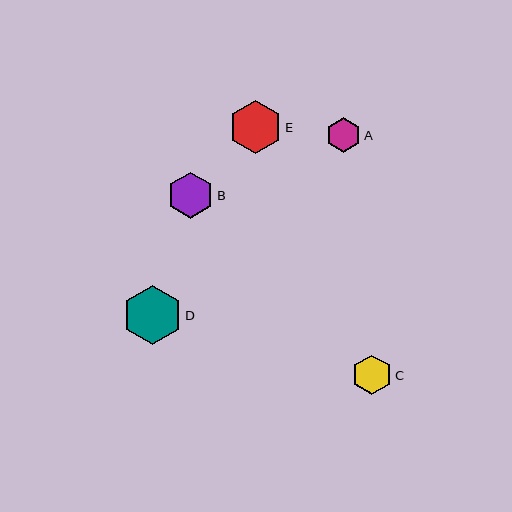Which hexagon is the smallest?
Hexagon A is the smallest with a size of approximately 35 pixels.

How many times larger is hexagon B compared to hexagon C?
Hexagon B is approximately 1.2 times the size of hexagon C.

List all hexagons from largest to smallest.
From largest to smallest: D, E, B, C, A.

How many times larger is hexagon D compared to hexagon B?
Hexagon D is approximately 1.3 times the size of hexagon B.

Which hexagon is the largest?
Hexagon D is the largest with a size of approximately 60 pixels.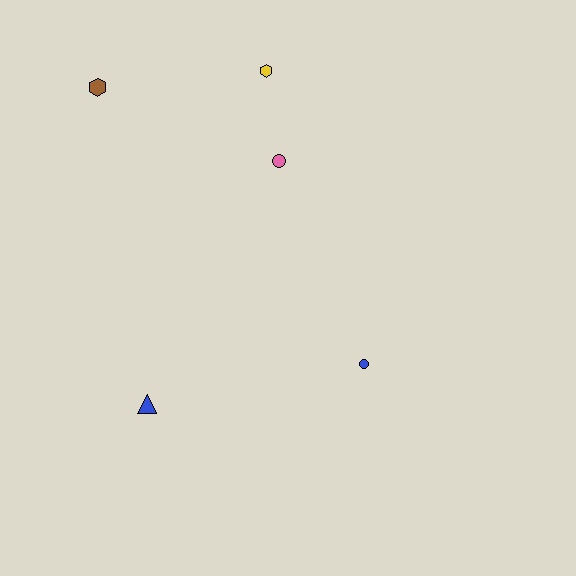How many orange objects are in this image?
There are no orange objects.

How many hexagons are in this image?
There are 2 hexagons.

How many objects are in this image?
There are 5 objects.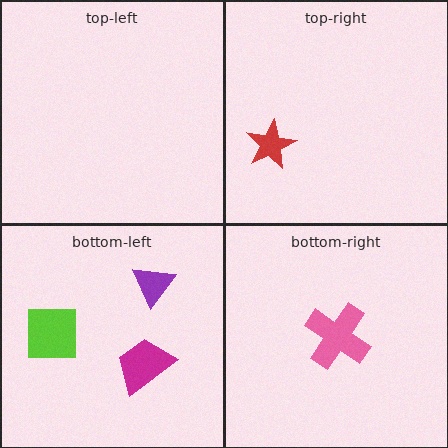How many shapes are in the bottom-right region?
1.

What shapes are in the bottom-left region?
The lime square, the purple triangle, the magenta trapezoid.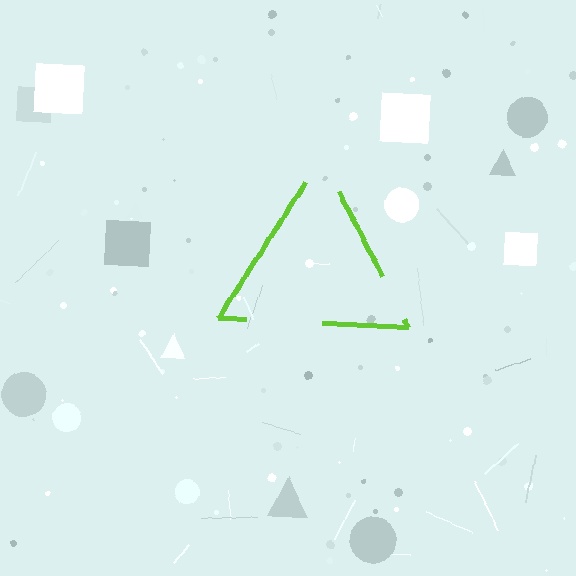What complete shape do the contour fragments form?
The contour fragments form a triangle.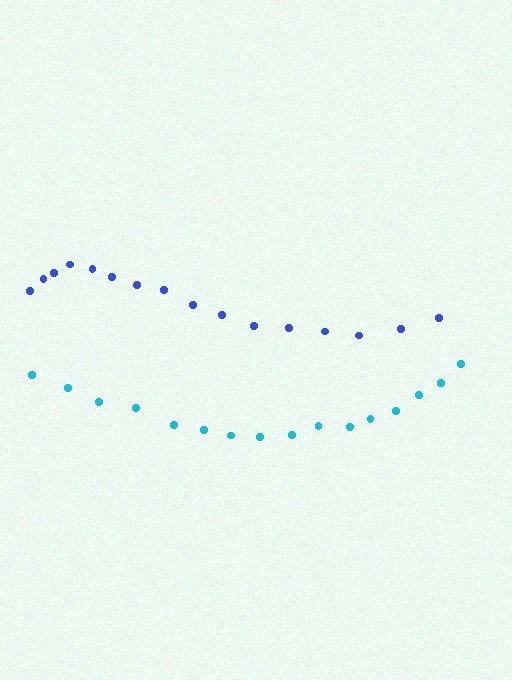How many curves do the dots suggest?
There are 2 distinct paths.